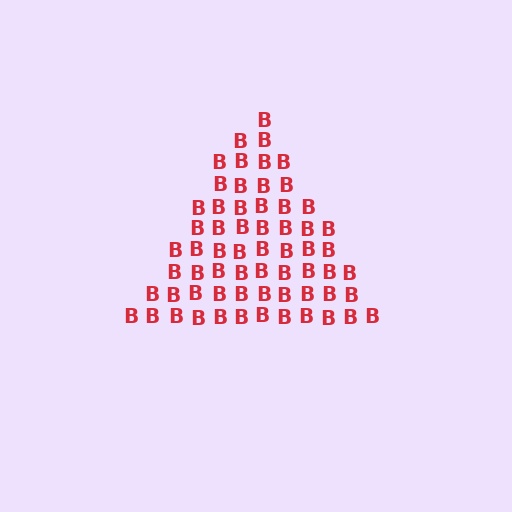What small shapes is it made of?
It is made of small letter B's.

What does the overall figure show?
The overall figure shows a triangle.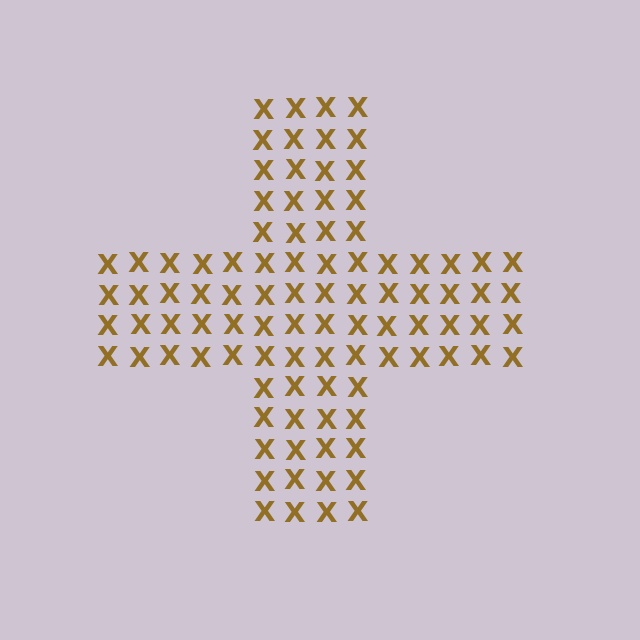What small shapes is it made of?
It is made of small letter X's.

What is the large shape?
The large shape is a cross.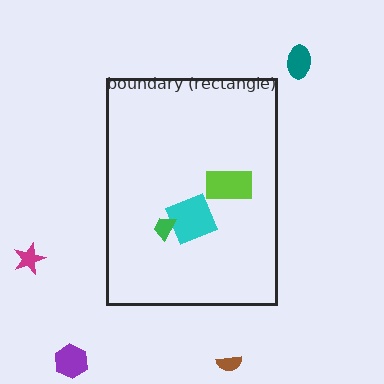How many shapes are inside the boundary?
3 inside, 4 outside.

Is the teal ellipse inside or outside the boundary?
Outside.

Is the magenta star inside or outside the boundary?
Outside.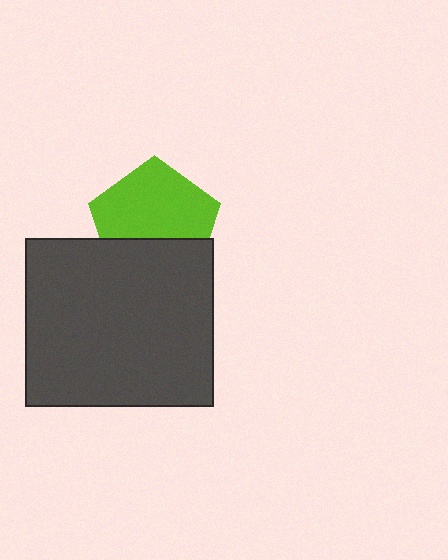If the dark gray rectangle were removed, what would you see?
You would see the complete lime pentagon.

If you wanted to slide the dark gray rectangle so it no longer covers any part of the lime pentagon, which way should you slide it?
Slide it down — that is the most direct way to separate the two shapes.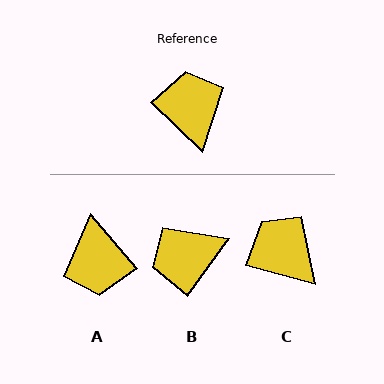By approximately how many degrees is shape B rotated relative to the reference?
Approximately 99 degrees counter-clockwise.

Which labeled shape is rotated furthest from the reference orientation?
A, about 174 degrees away.